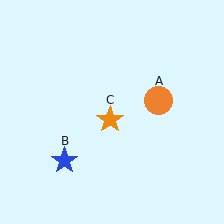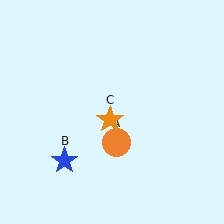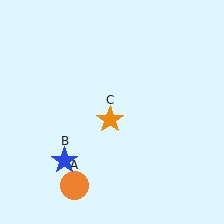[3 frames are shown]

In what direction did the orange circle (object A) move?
The orange circle (object A) moved down and to the left.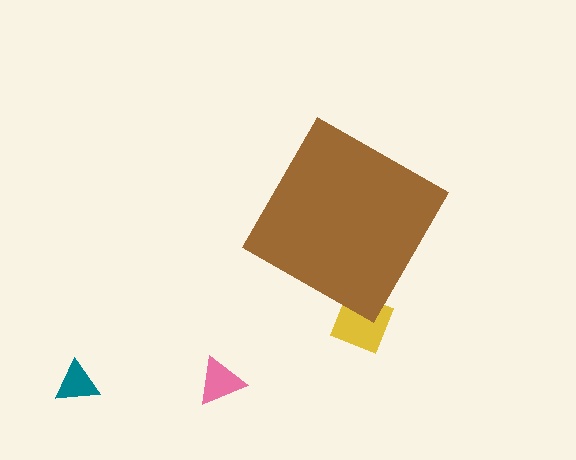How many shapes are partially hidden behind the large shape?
1 shape is partially hidden.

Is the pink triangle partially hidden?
No, the pink triangle is fully visible.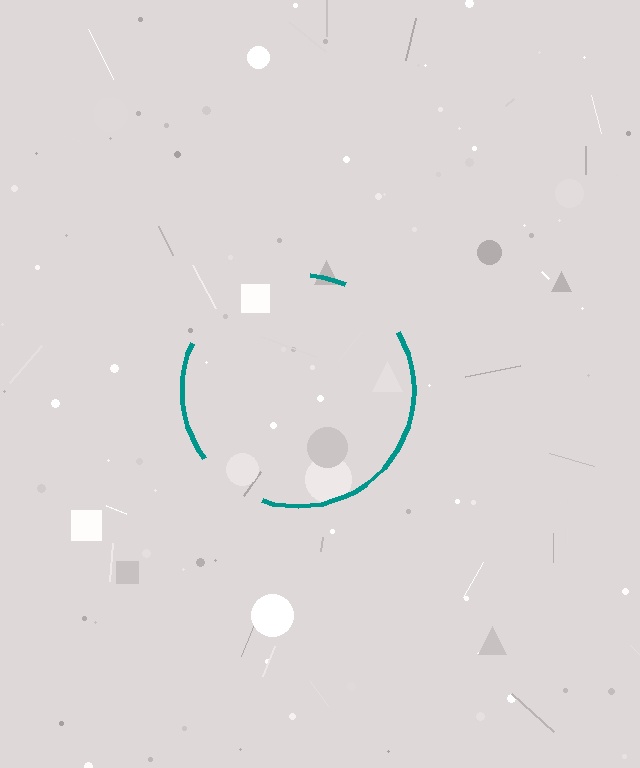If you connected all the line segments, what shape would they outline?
They would outline a circle.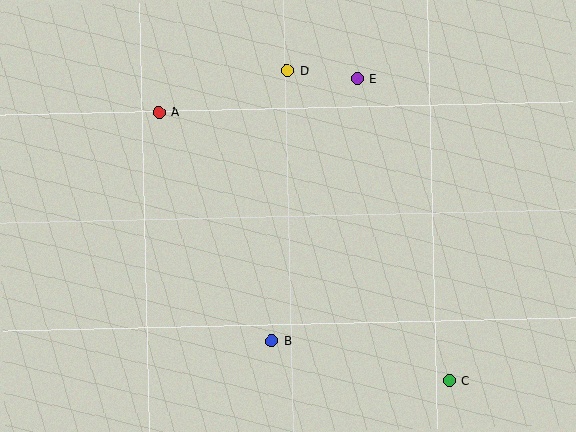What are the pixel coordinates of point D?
Point D is at (287, 71).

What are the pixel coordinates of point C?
Point C is at (449, 381).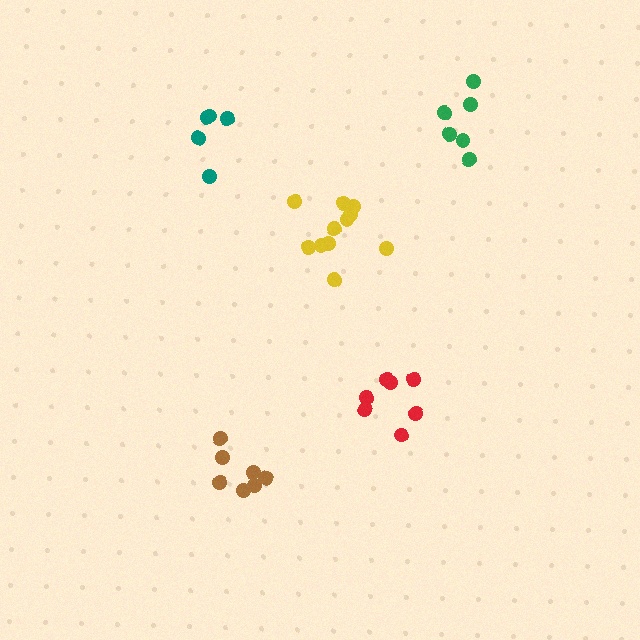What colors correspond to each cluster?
The clusters are colored: red, brown, teal, yellow, green.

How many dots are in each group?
Group 1: 7 dots, Group 2: 7 dots, Group 3: 5 dots, Group 4: 11 dots, Group 5: 6 dots (36 total).